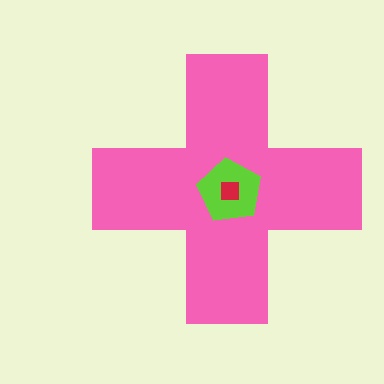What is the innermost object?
The red square.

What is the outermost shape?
The pink cross.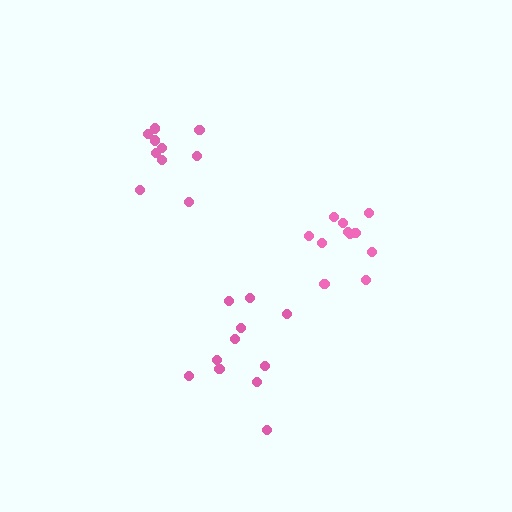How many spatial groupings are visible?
There are 3 spatial groupings.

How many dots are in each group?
Group 1: 11 dots, Group 2: 11 dots, Group 3: 10 dots (32 total).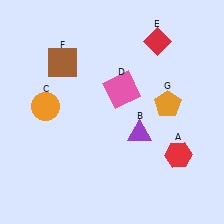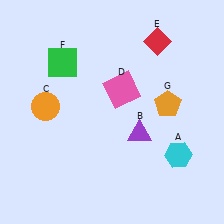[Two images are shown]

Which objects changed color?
A changed from red to cyan. F changed from brown to green.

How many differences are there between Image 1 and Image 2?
There are 2 differences between the two images.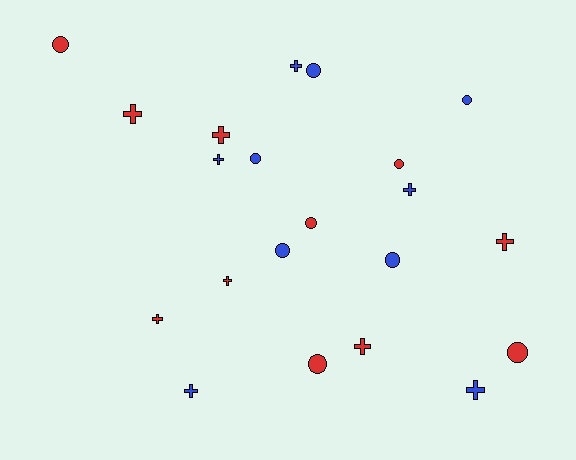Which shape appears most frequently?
Cross, with 11 objects.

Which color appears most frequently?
Red, with 11 objects.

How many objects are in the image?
There are 21 objects.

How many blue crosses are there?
There are 5 blue crosses.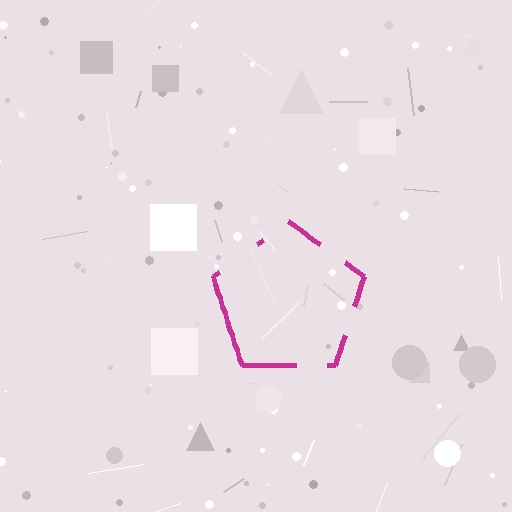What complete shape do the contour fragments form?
The contour fragments form a pentagon.